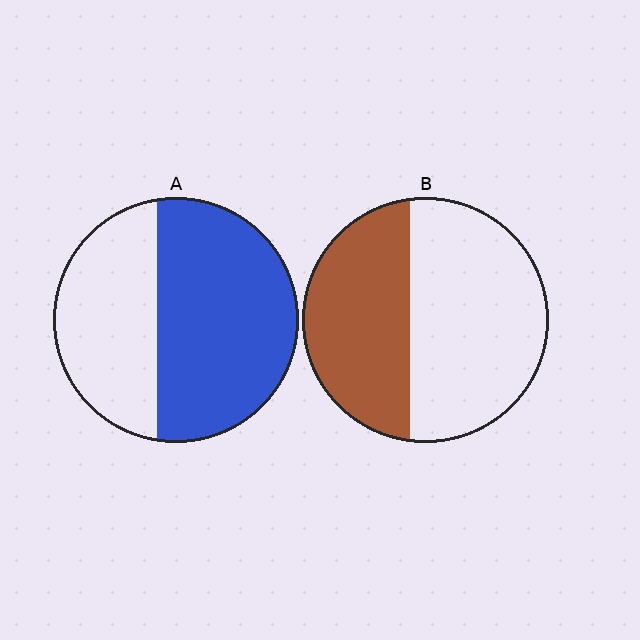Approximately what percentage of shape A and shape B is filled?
A is approximately 60% and B is approximately 40%.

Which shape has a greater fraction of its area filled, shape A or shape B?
Shape A.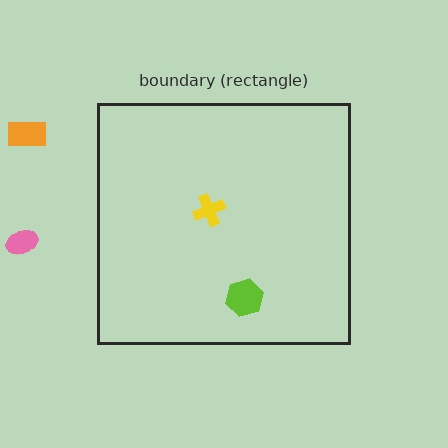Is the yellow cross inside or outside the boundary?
Inside.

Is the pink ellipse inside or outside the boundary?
Outside.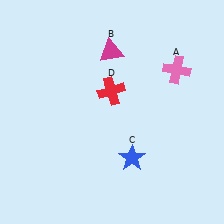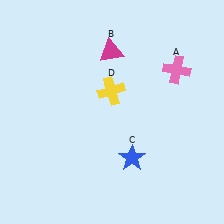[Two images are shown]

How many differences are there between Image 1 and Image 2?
There is 1 difference between the two images.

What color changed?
The cross (D) changed from red in Image 1 to yellow in Image 2.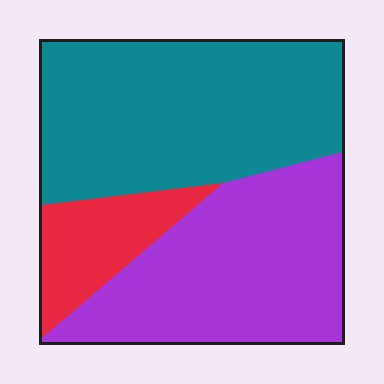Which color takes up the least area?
Red, at roughly 15%.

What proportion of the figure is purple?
Purple covers about 40% of the figure.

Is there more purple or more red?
Purple.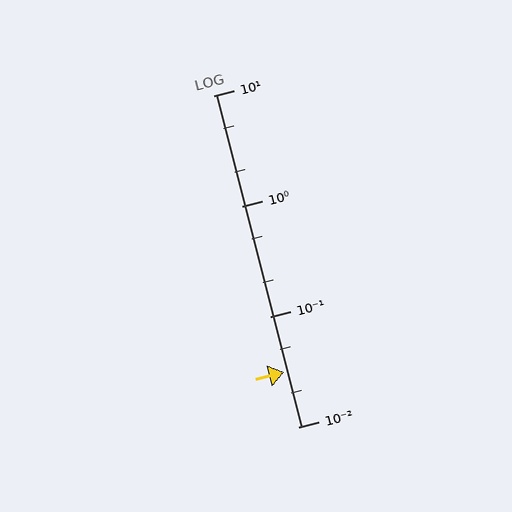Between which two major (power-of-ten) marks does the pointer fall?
The pointer is between 0.01 and 0.1.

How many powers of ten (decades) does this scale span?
The scale spans 3 decades, from 0.01 to 10.